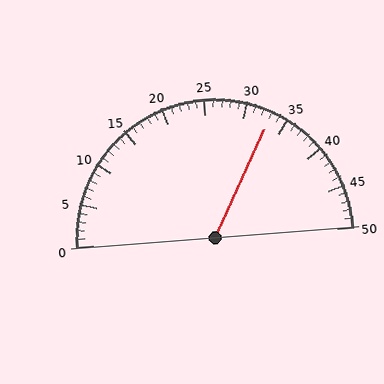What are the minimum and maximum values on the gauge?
The gauge ranges from 0 to 50.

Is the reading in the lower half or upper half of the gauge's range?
The reading is in the upper half of the range (0 to 50).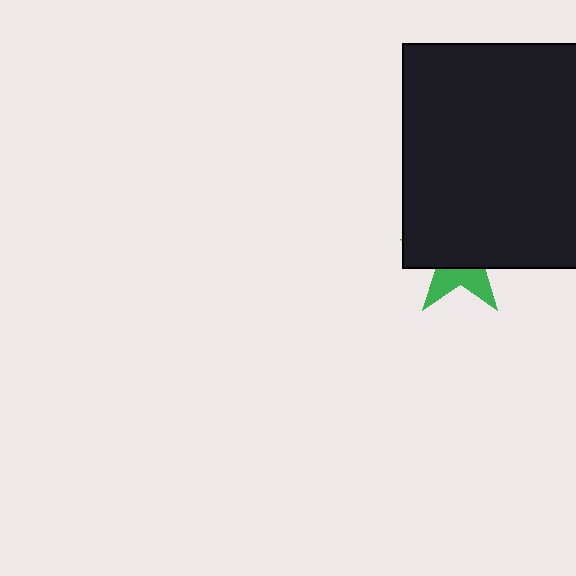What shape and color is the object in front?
The object in front is a black rectangle.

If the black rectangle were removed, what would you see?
You would see the complete green star.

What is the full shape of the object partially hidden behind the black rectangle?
The partially hidden object is a green star.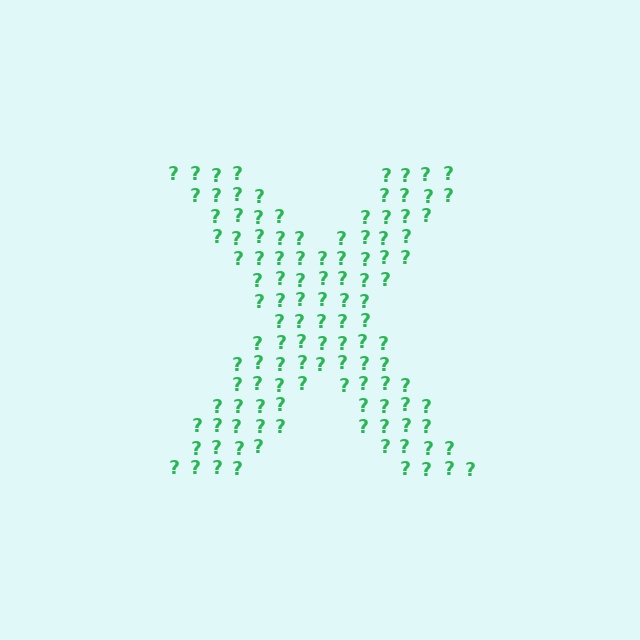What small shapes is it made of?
It is made of small question marks.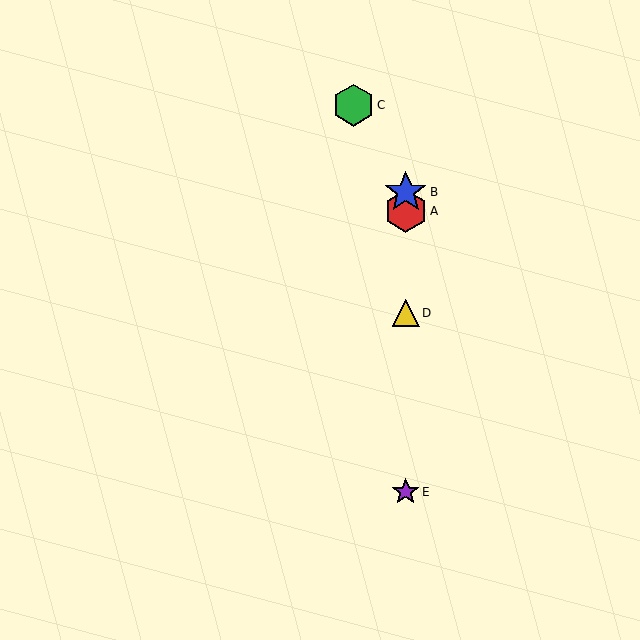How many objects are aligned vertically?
4 objects (A, B, D, E) are aligned vertically.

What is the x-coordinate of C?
Object C is at x≈353.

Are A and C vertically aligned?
No, A is at x≈406 and C is at x≈353.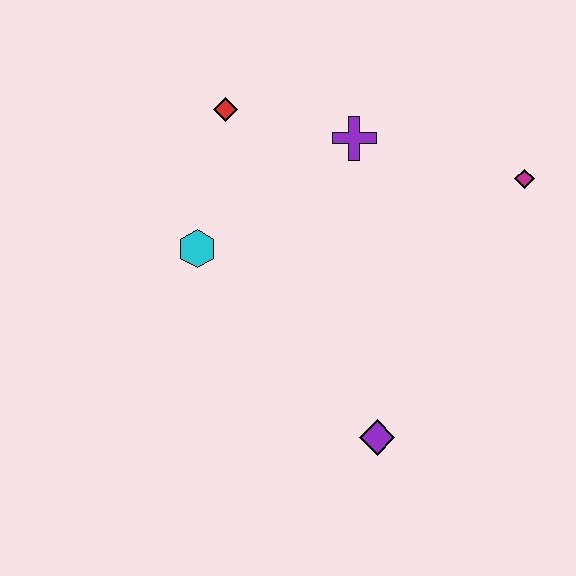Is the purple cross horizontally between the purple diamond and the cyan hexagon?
Yes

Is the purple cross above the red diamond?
No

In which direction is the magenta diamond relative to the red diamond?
The magenta diamond is to the right of the red diamond.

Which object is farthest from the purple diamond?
The red diamond is farthest from the purple diamond.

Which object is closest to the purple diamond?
The cyan hexagon is closest to the purple diamond.